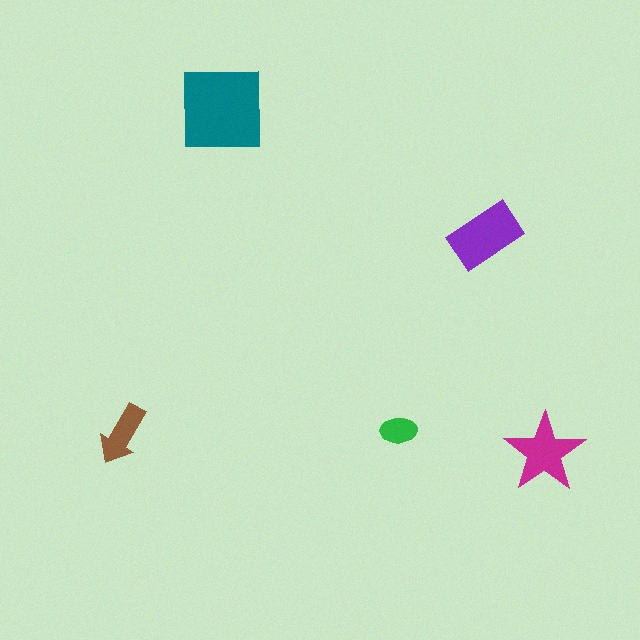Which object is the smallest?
The green ellipse.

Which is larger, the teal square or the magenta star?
The teal square.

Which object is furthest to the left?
The brown arrow is leftmost.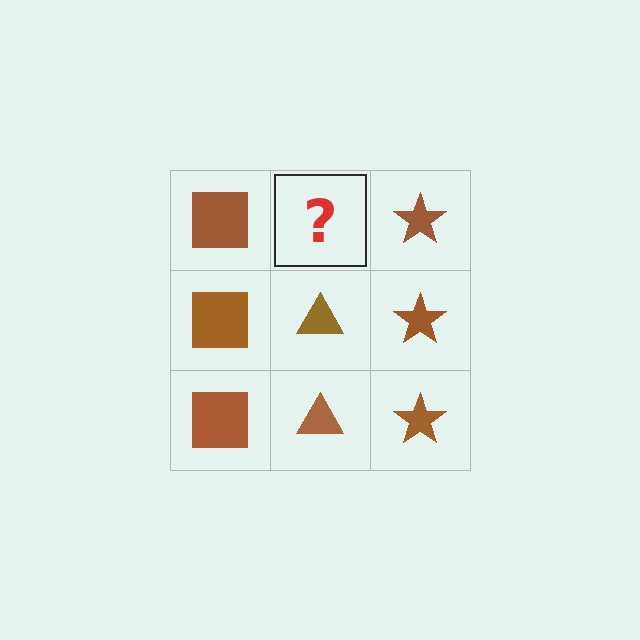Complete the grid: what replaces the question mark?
The question mark should be replaced with a brown triangle.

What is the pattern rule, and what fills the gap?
The rule is that each column has a consistent shape. The gap should be filled with a brown triangle.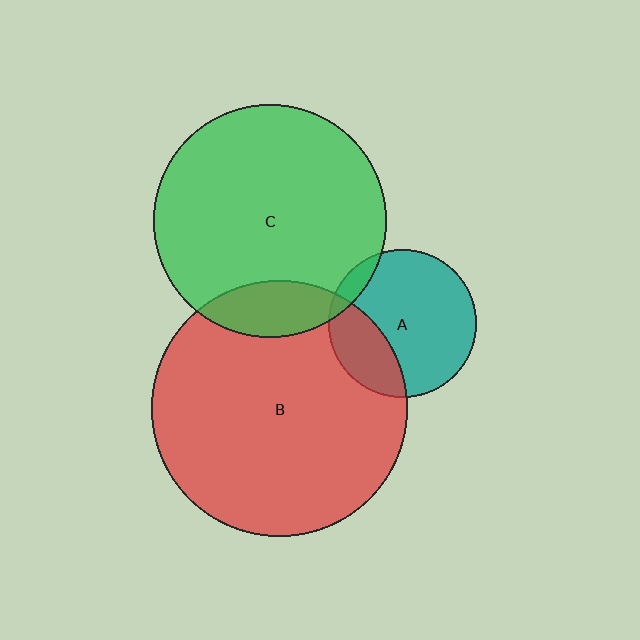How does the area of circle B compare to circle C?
Approximately 1.2 times.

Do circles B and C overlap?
Yes.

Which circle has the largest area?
Circle B (red).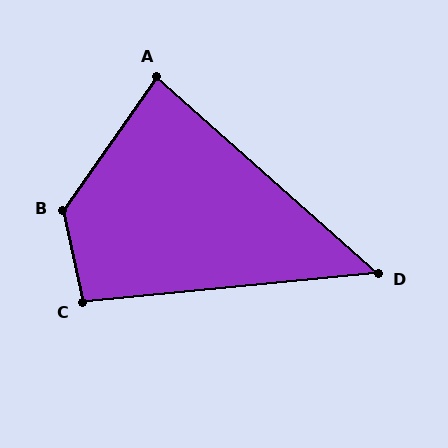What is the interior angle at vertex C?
Approximately 96 degrees (obtuse).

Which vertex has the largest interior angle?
B, at approximately 133 degrees.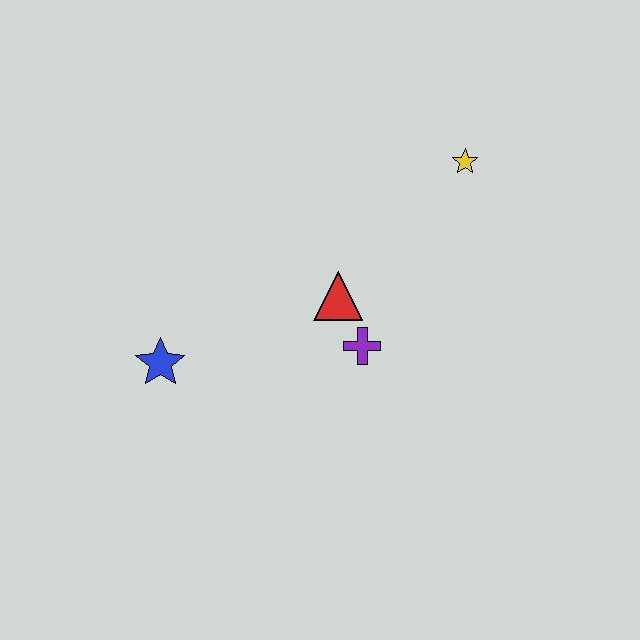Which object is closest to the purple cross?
The red triangle is closest to the purple cross.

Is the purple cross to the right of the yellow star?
No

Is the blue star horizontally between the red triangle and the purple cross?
No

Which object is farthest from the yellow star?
The blue star is farthest from the yellow star.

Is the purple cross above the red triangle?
No